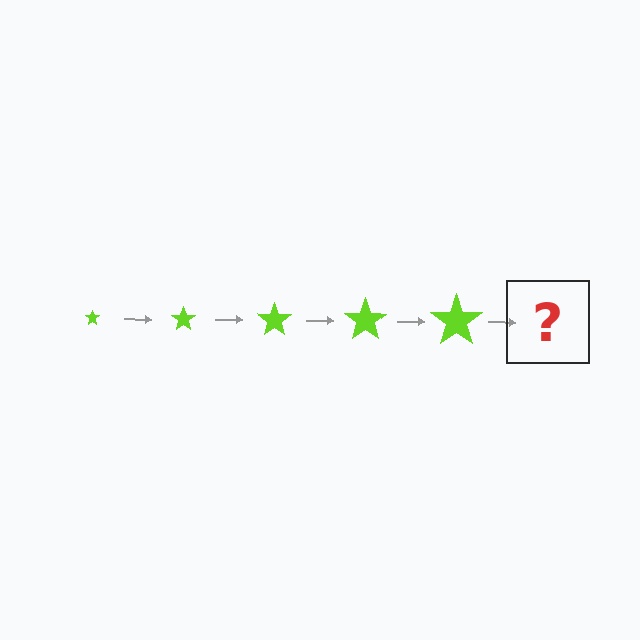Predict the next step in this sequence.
The next step is a lime star, larger than the previous one.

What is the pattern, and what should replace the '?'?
The pattern is that the star gets progressively larger each step. The '?' should be a lime star, larger than the previous one.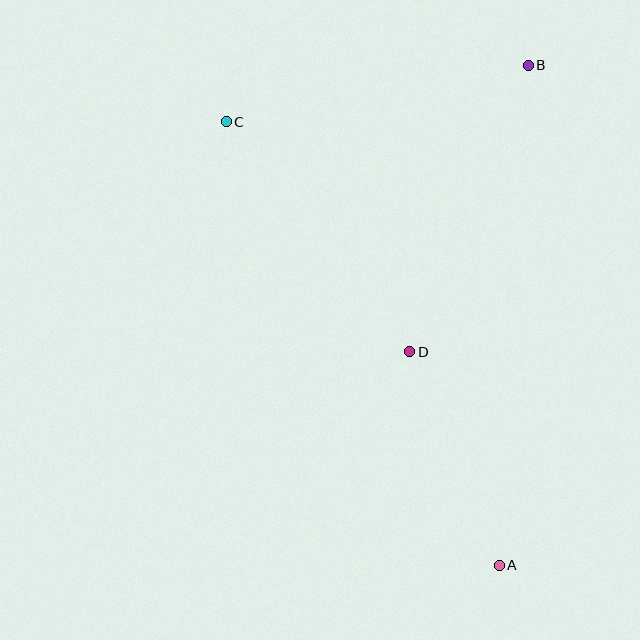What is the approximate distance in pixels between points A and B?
The distance between A and B is approximately 501 pixels.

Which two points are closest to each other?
Points A and D are closest to each other.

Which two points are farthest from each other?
Points A and C are farthest from each other.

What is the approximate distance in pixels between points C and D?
The distance between C and D is approximately 294 pixels.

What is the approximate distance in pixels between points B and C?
The distance between B and C is approximately 307 pixels.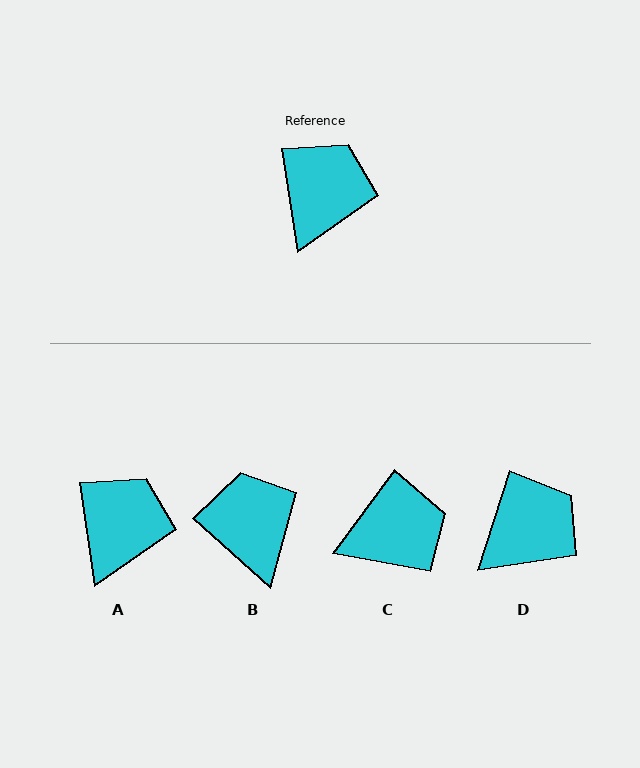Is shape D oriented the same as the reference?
No, it is off by about 26 degrees.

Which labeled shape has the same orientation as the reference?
A.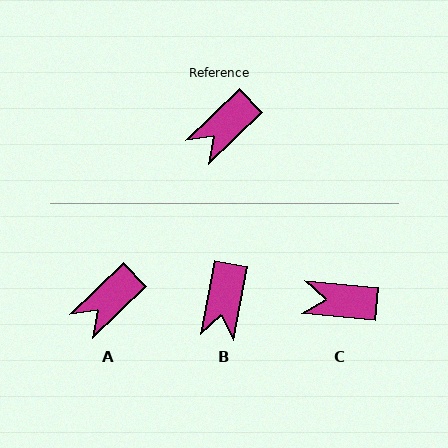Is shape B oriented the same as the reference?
No, it is off by about 35 degrees.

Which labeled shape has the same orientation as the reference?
A.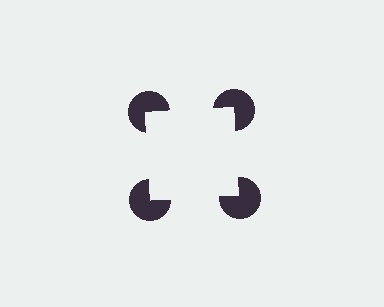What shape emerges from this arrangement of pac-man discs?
An illusory square — its edges are inferred from the aligned wedge cuts in the pac-man discs, not physically drawn.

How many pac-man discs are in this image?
There are 4 — one at each vertex of the illusory square.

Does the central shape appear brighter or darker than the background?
It typically appears slightly brighter than the background, even though no actual brightness change is drawn.